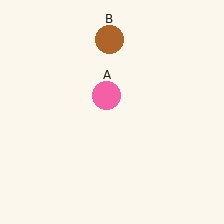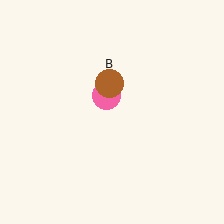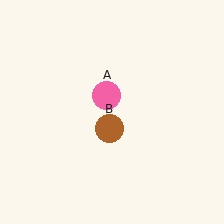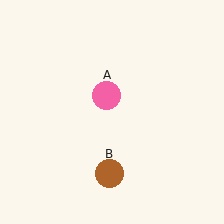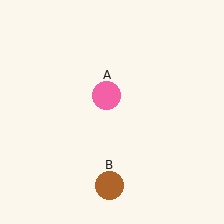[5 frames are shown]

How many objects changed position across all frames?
1 object changed position: brown circle (object B).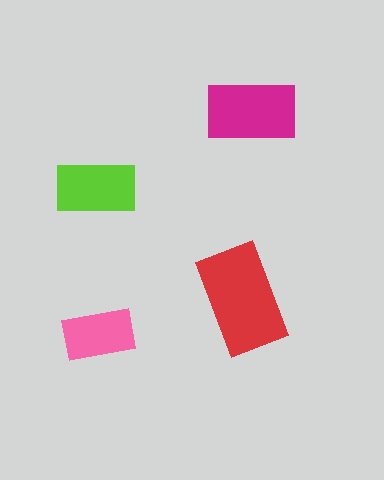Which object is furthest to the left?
The lime rectangle is leftmost.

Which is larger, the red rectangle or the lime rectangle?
The red one.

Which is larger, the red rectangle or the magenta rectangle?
The red one.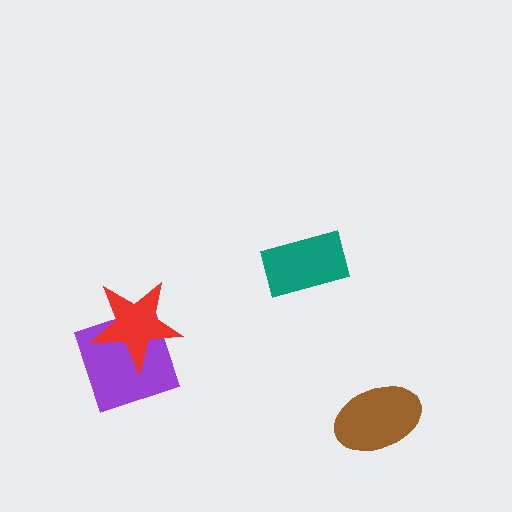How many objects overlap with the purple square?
1 object overlaps with the purple square.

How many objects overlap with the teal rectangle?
0 objects overlap with the teal rectangle.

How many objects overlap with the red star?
1 object overlaps with the red star.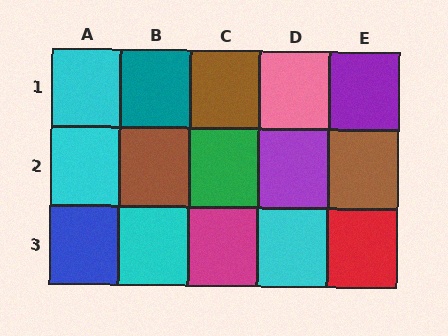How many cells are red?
1 cell is red.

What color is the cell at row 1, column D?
Pink.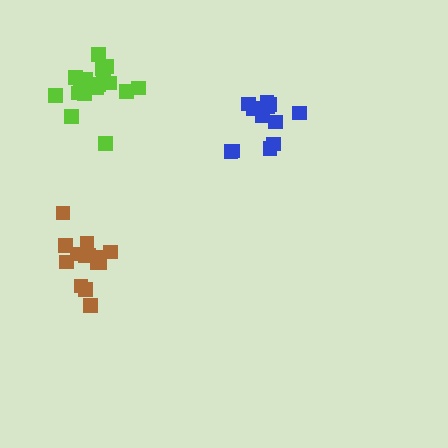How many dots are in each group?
Group 1: 14 dots, Group 2: 12 dots, Group 3: 17 dots (43 total).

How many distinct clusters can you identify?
There are 3 distinct clusters.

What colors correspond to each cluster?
The clusters are colored: brown, blue, lime.